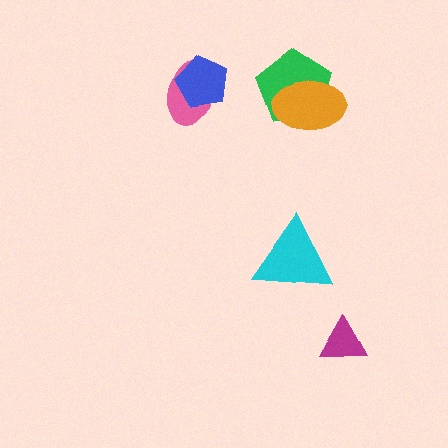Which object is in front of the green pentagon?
The orange ellipse is in front of the green pentagon.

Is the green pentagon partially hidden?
Yes, it is partially covered by another shape.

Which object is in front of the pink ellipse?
The blue pentagon is in front of the pink ellipse.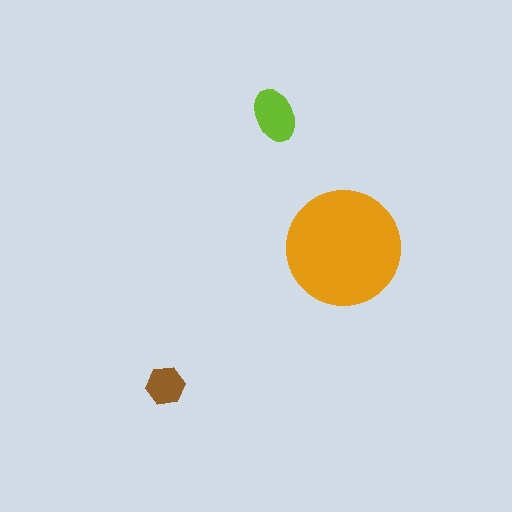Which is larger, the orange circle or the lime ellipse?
The orange circle.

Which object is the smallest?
The brown hexagon.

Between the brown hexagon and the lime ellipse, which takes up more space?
The lime ellipse.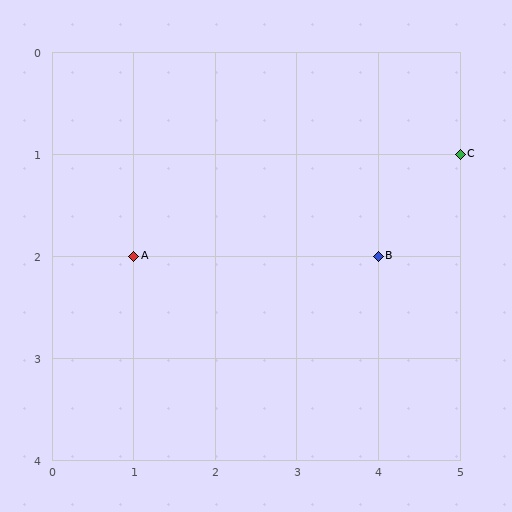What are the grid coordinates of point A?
Point A is at grid coordinates (1, 2).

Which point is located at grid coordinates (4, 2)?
Point B is at (4, 2).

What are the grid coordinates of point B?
Point B is at grid coordinates (4, 2).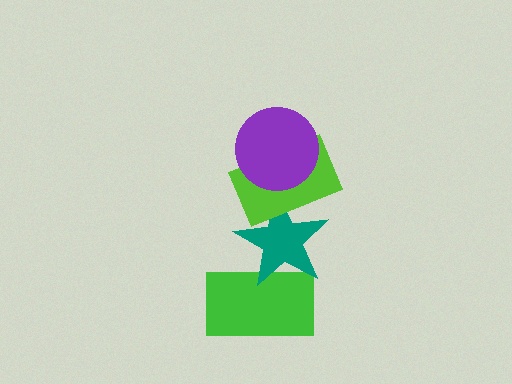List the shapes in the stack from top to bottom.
From top to bottom: the purple circle, the lime rectangle, the teal star, the green rectangle.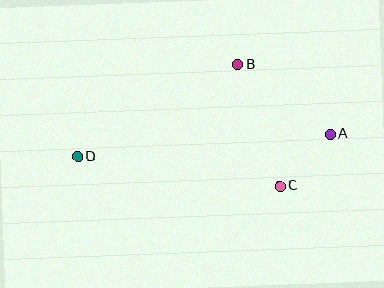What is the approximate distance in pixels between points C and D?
The distance between C and D is approximately 204 pixels.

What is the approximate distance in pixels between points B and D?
The distance between B and D is approximately 185 pixels.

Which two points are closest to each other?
Points A and C are closest to each other.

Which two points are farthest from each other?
Points A and D are farthest from each other.